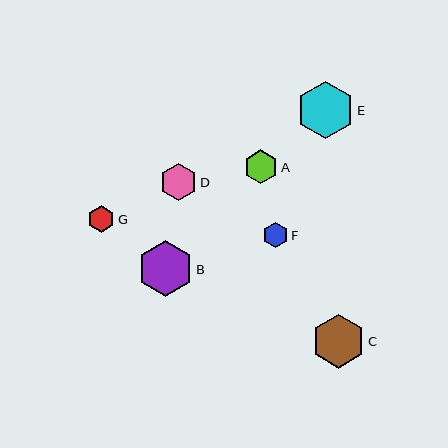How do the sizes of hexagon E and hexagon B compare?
Hexagon E and hexagon B are approximately the same size.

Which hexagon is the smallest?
Hexagon F is the smallest with a size of approximately 25 pixels.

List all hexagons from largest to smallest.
From largest to smallest: E, B, C, D, A, G, F.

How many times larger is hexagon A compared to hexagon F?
Hexagon A is approximately 1.4 times the size of hexagon F.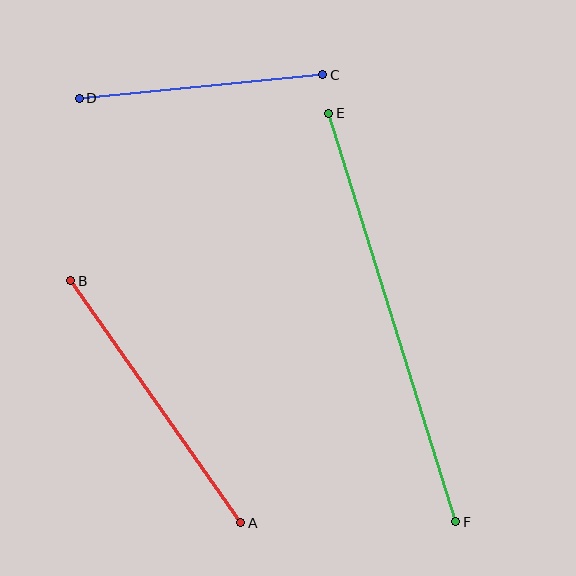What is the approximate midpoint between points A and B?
The midpoint is at approximately (156, 402) pixels.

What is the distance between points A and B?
The distance is approximately 296 pixels.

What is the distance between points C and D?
The distance is approximately 245 pixels.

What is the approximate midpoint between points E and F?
The midpoint is at approximately (392, 317) pixels.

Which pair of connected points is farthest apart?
Points E and F are farthest apart.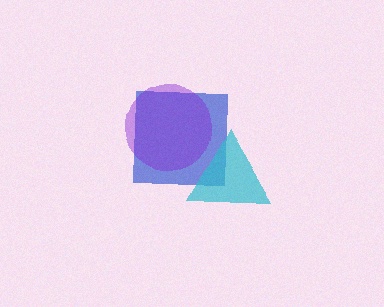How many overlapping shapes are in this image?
There are 3 overlapping shapes in the image.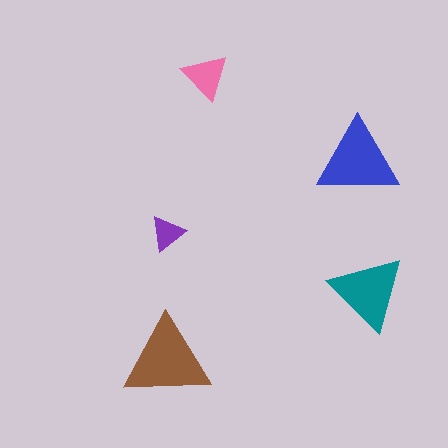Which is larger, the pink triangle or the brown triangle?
The brown one.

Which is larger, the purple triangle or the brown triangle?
The brown one.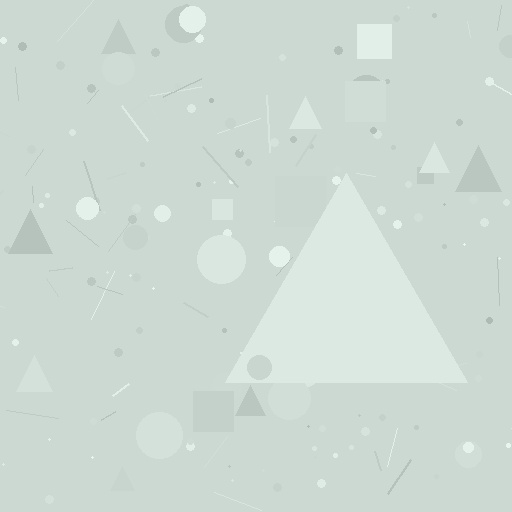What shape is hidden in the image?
A triangle is hidden in the image.